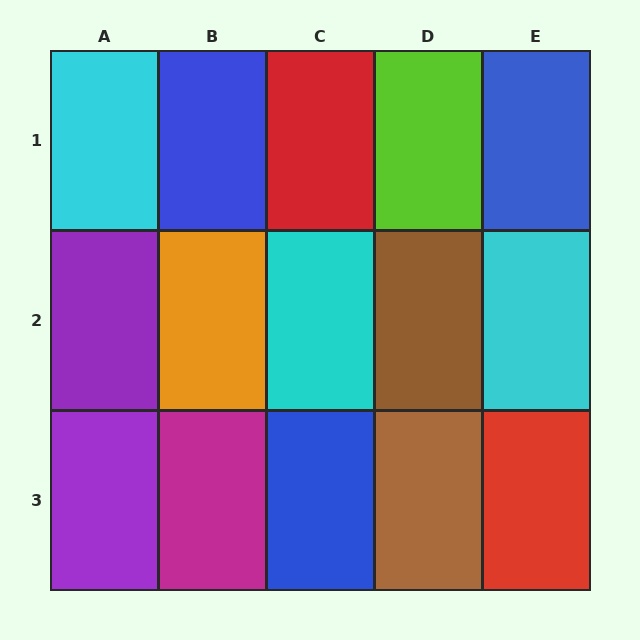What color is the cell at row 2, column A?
Purple.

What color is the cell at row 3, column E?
Red.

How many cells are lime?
1 cell is lime.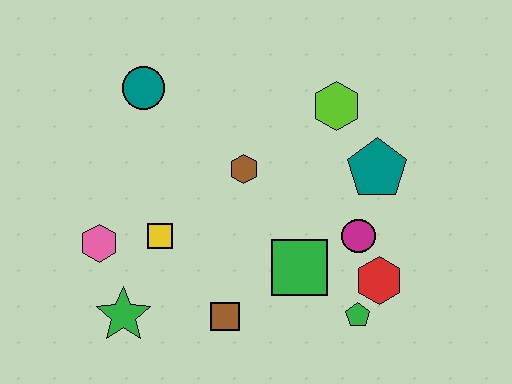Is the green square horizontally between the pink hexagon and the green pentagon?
Yes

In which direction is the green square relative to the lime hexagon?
The green square is below the lime hexagon.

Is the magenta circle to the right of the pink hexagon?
Yes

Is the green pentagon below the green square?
Yes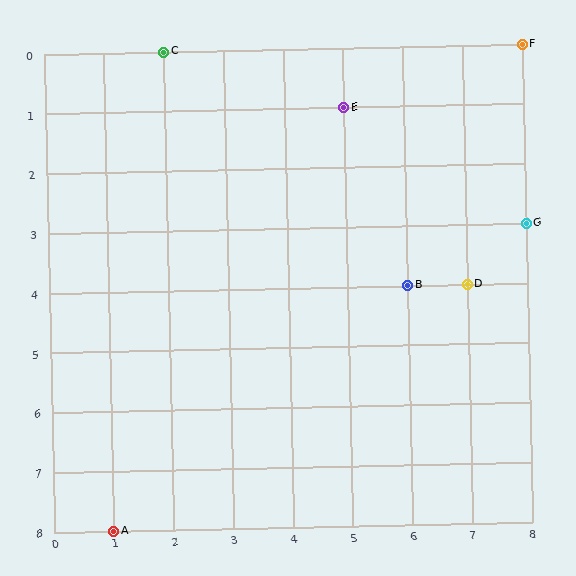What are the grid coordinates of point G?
Point G is at grid coordinates (8, 3).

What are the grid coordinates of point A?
Point A is at grid coordinates (1, 8).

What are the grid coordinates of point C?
Point C is at grid coordinates (2, 0).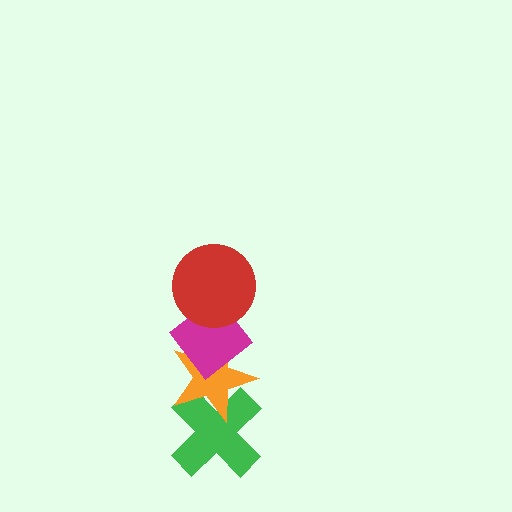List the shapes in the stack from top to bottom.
From top to bottom: the red circle, the magenta diamond, the orange star, the green cross.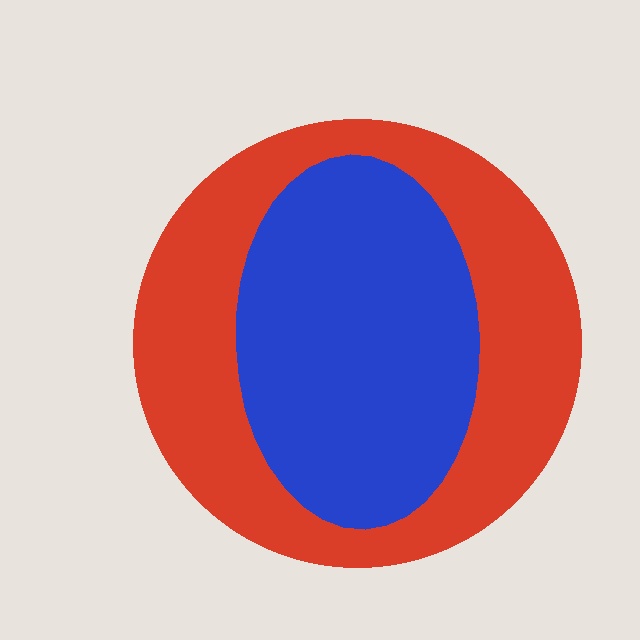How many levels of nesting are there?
2.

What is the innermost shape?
The blue ellipse.